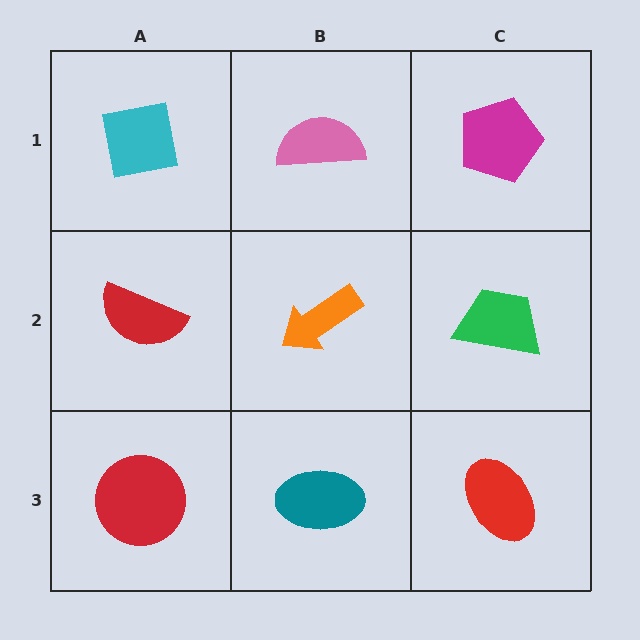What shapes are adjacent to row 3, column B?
An orange arrow (row 2, column B), a red circle (row 3, column A), a red ellipse (row 3, column C).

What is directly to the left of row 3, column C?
A teal ellipse.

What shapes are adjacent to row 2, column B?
A pink semicircle (row 1, column B), a teal ellipse (row 3, column B), a red semicircle (row 2, column A), a green trapezoid (row 2, column C).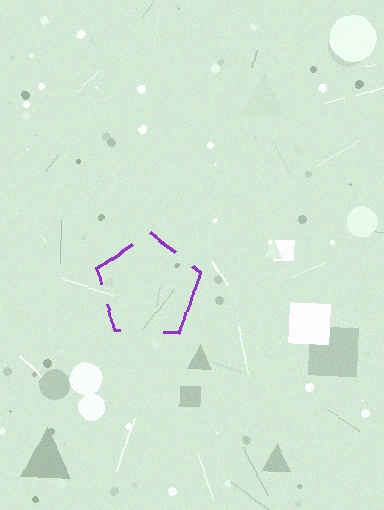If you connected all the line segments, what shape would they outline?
They would outline a pentagon.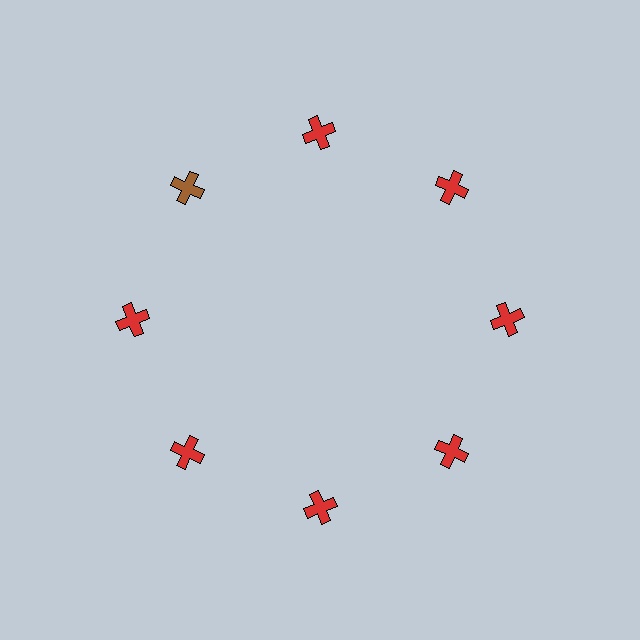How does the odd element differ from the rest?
It has a different color: brown instead of red.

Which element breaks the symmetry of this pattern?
The brown cross at roughly the 10 o'clock position breaks the symmetry. All other shapes are red crosses.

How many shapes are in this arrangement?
There are 8 shapes arranged in a ring pattern.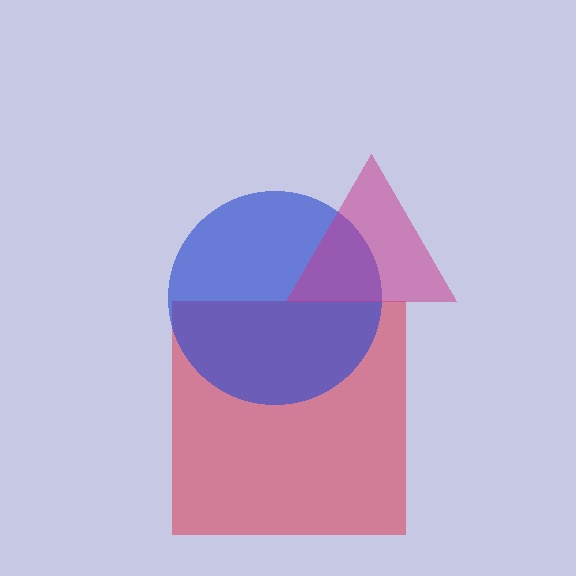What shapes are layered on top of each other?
The layered shapes are: a red square, a blue circle, a magenta triangle.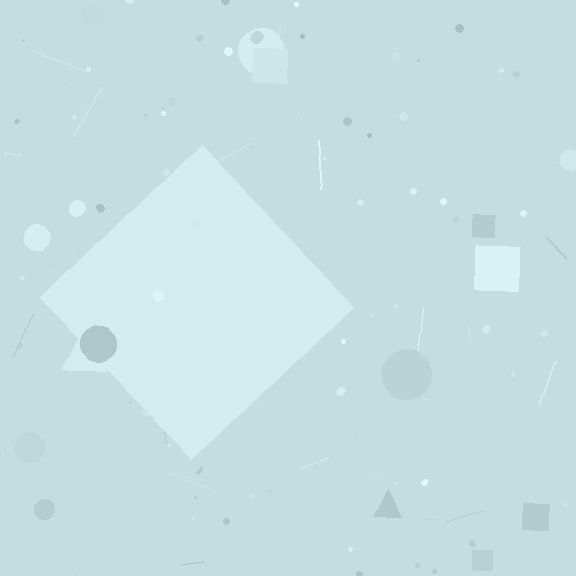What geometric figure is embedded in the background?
A diamond is embedded in the background.